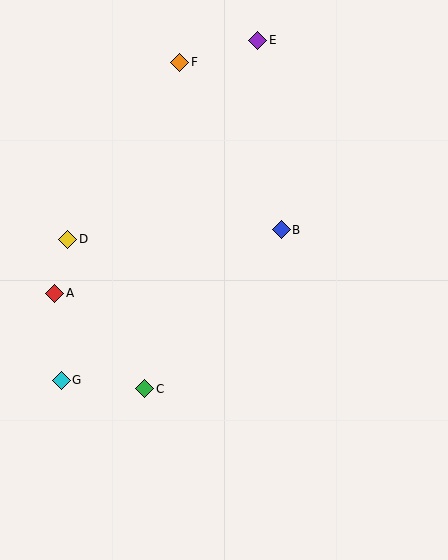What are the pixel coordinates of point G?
Point G is at (61, 380).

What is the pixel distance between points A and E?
The distance between A and E is 324 pixels.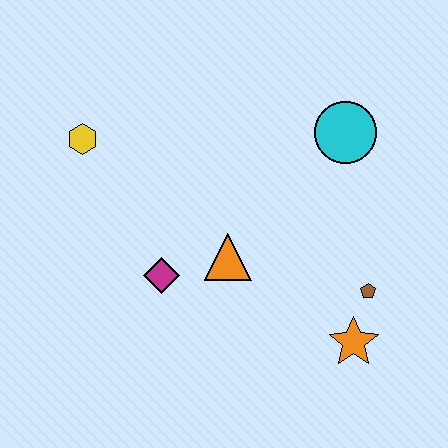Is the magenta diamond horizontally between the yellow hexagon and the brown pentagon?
Yes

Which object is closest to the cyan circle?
The brown pentagon is closest to the cyan circle.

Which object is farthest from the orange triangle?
The yellow hexagon is farthest from the orange triangle.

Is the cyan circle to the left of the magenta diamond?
No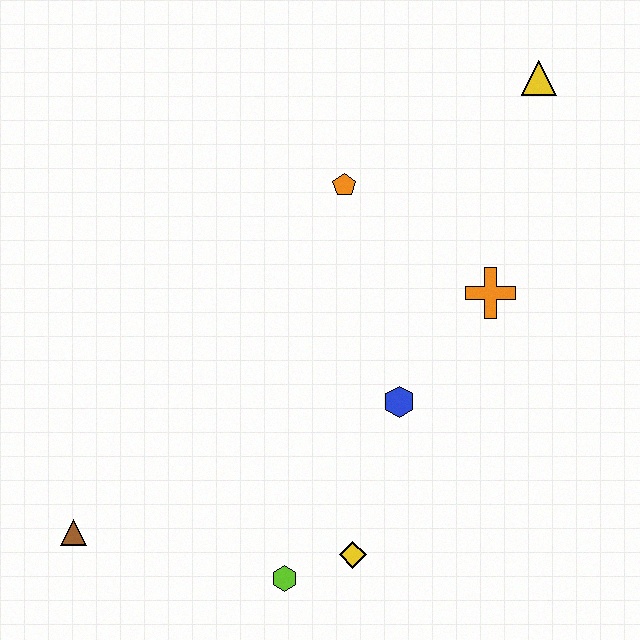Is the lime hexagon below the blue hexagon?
Yes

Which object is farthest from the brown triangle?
The yellow triangle is farthest from the brown triangle.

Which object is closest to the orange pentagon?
The orange cross is closest to the orange pentagon.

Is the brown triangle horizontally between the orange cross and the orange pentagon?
No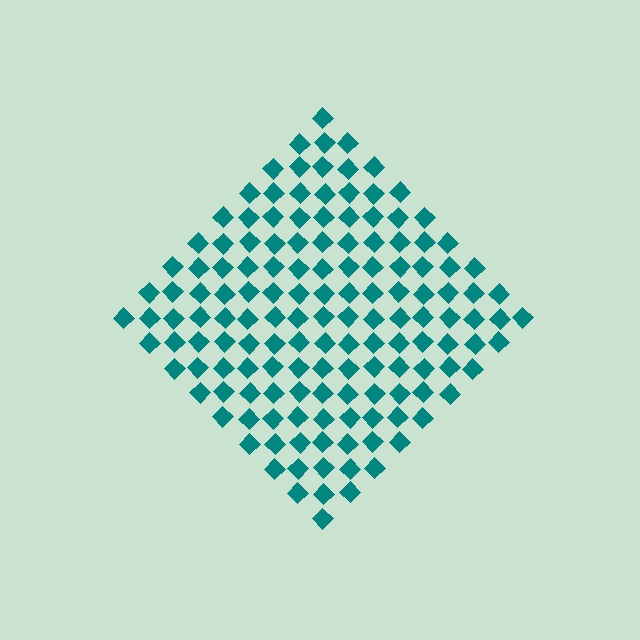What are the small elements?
The small elements are diamonds.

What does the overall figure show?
The overall figure shows a diamond.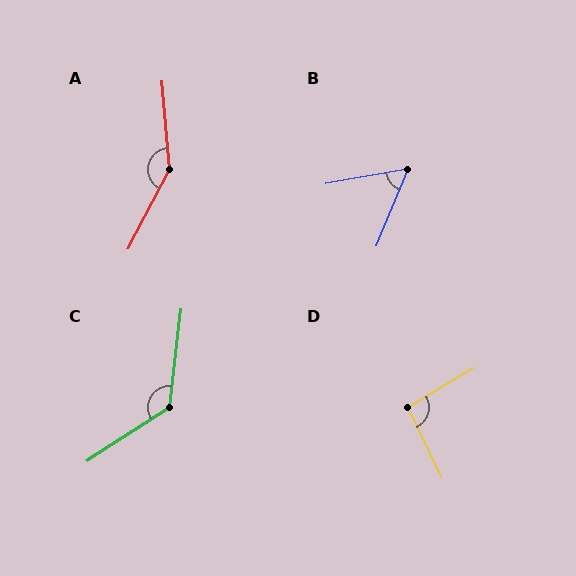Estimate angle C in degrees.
Approximately 129 degrees.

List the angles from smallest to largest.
B (58°), D (95°), C (129°), A (148°).